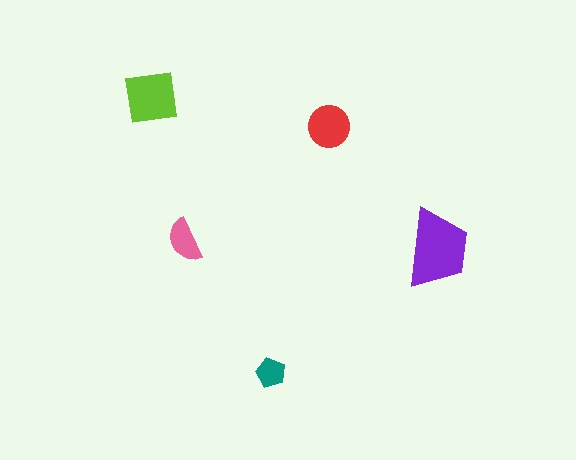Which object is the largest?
The purple trapezoid.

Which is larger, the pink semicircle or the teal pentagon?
The pink semicircle.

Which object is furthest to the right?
The purple trapezoid is rightmost.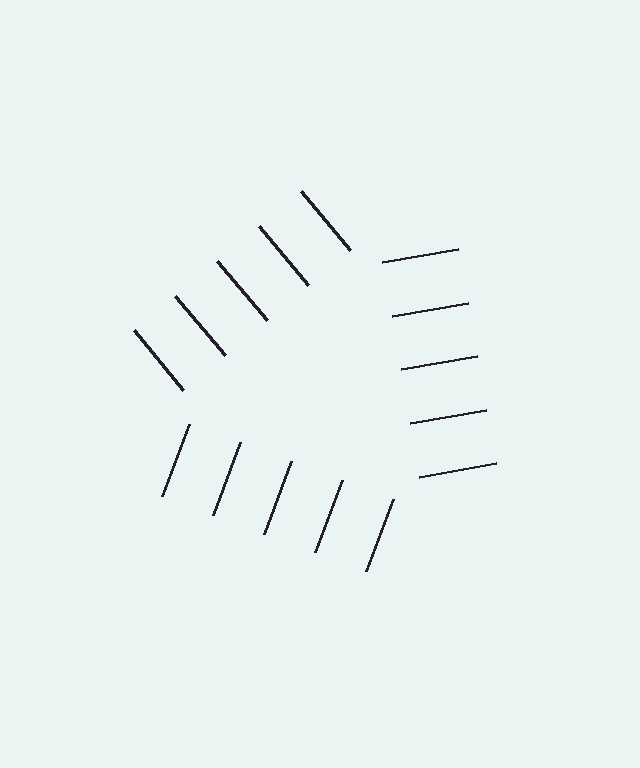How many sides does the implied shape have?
3 sides — the line-ends trace a triangle.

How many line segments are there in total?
15 — 5 along each of the 3 edges.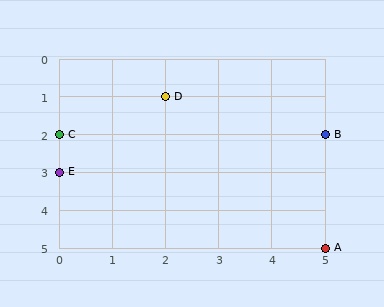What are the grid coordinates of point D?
Point D is at grid coordinates (2, 1).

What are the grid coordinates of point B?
Point B is at grid coordinates (5, 2).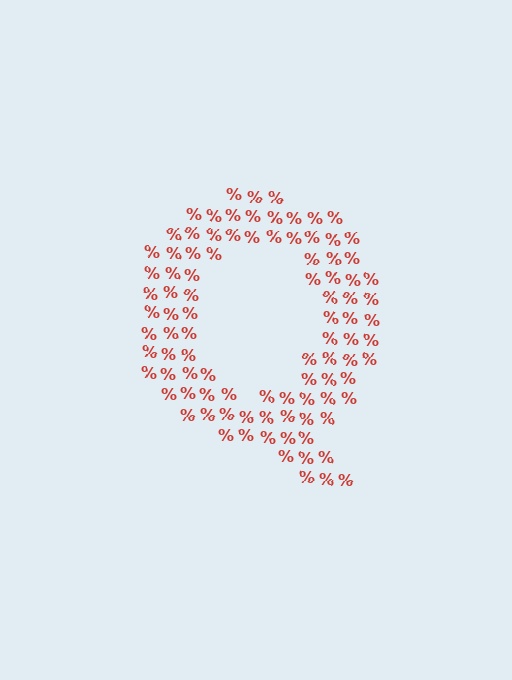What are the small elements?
The small elements are percent signs.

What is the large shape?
The large shape is the letter Q.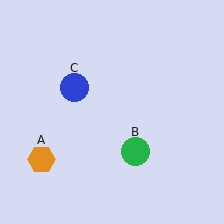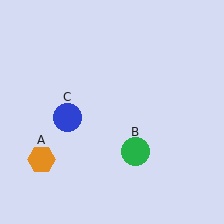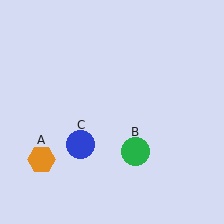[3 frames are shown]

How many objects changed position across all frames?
1 object changed position: blue circle (object C).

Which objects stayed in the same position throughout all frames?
Orange hexagon (object A) and green circle (object B) remained stationary.